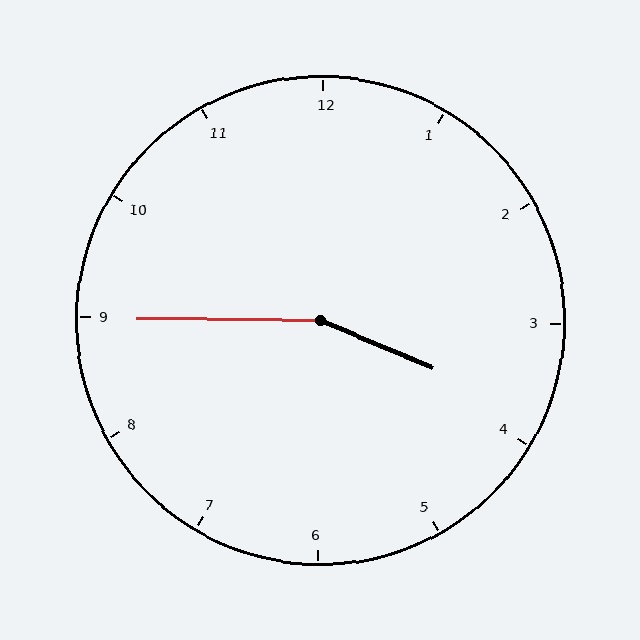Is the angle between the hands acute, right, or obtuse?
It is obtuse.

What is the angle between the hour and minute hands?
Approximately 158 degrees.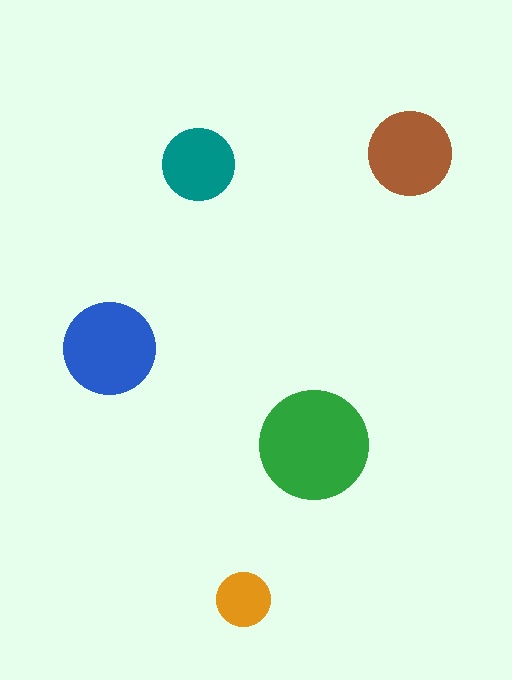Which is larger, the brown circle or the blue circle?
The blue one.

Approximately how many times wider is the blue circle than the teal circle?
About 1.5 times wider.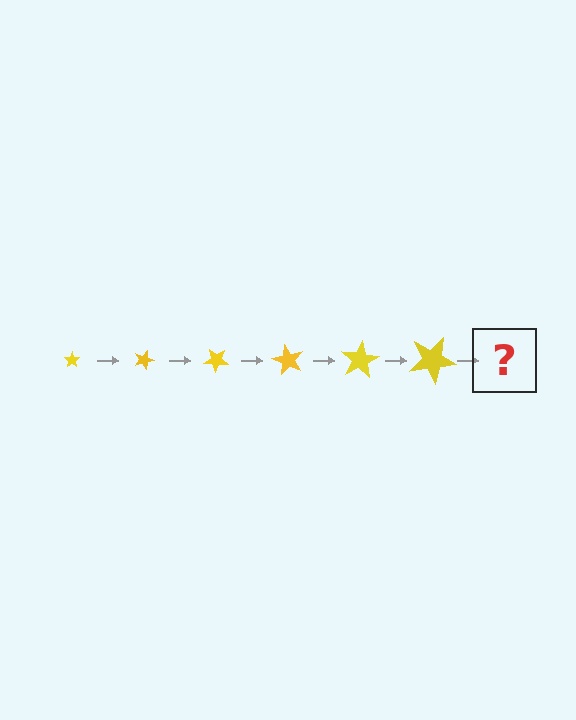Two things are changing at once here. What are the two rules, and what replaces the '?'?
The two rules are that the star grows larger each step and it rotates 20 degrees each step. The '?' should be a star, larger than the previous one and rotated 120 degrees from the start.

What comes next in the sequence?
The next element should be a star, larger than the previous one and rotated 120 degrees from the start.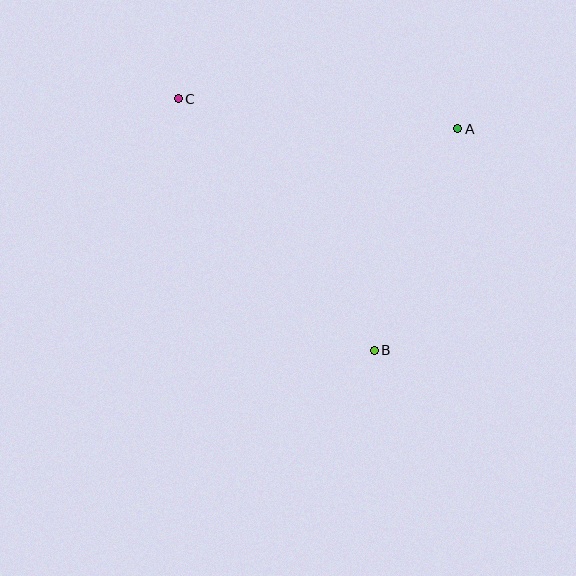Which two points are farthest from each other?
Points B and C are farthest from each other.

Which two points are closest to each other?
Points A and B are closest to each other.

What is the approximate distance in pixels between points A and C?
The distance between A and C is approximately 281 pixels.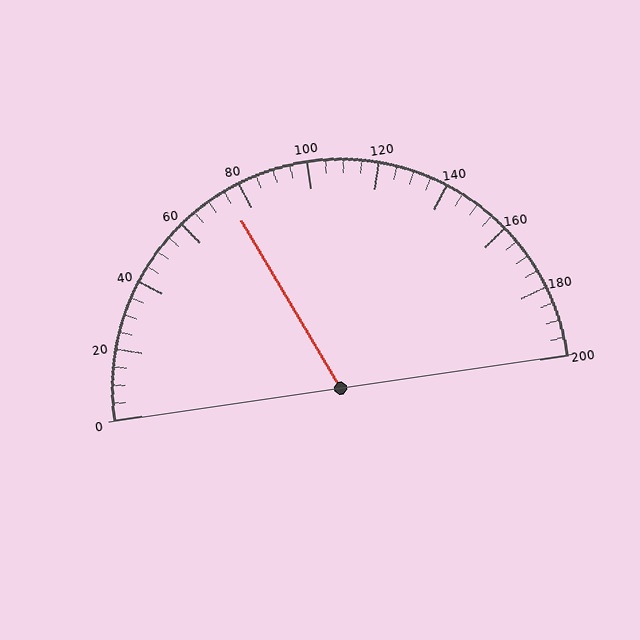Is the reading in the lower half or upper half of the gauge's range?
The reading is in the lower half of the range (0 to 200).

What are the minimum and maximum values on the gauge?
The gauge ranges from 0 to 200.